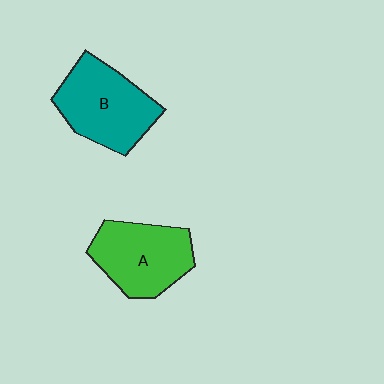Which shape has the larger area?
Shape B (teal).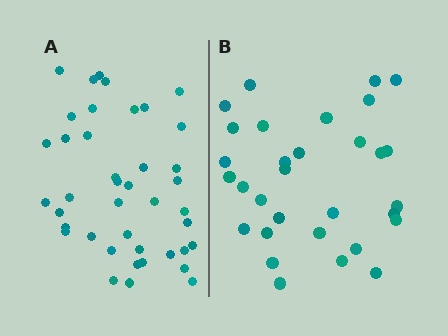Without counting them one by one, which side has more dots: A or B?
Region A (the left region) has more dots.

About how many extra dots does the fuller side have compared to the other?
Region A has roughly 10 or so more dots than region B.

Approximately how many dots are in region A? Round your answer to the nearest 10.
About 40 dots. (The exact count is 41, which rounds to 40.)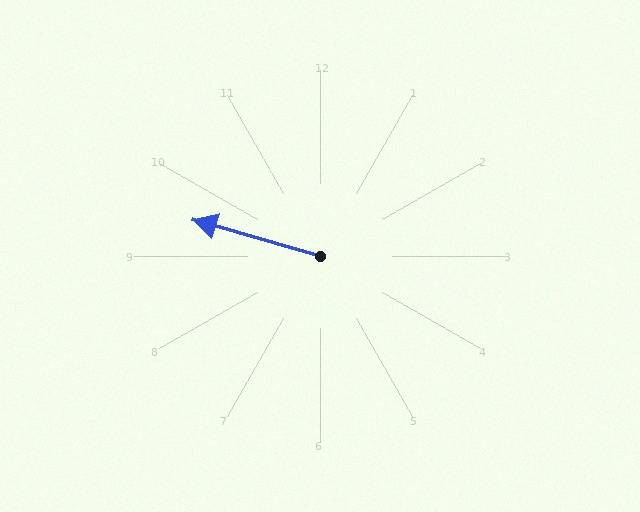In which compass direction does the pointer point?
West.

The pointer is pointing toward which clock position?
Roughly 10 o'clock.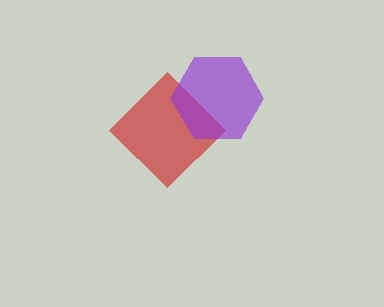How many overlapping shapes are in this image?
There are 2 overlapping shapes in the image.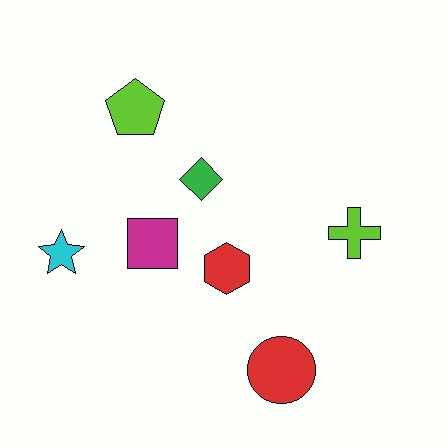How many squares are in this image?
There is 1 square.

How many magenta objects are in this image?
There is 1 magenta object.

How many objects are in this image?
There are 7 objects.